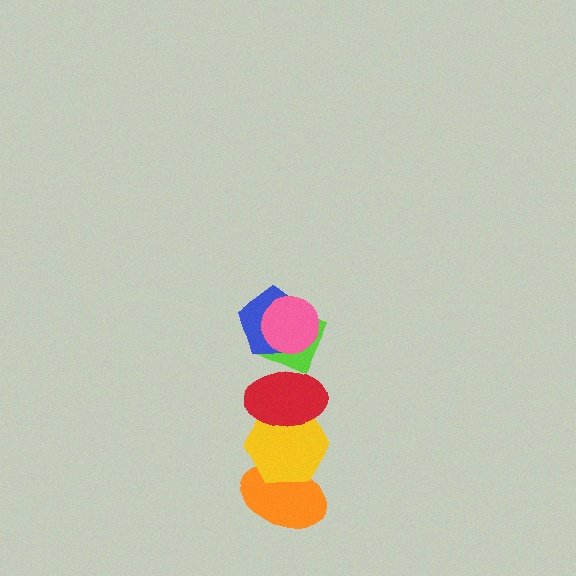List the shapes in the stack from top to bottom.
From top to bottom: the pink circle, the blue pentagon, the lime diamond, the red ellipse, the yellow hexagon, the orange ellipse.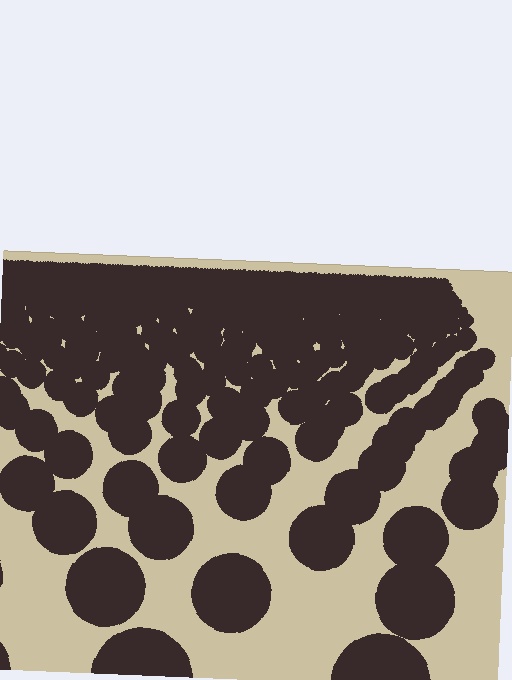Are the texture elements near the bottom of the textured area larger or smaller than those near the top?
Larger. Near the bottom, elements are closer to the viewer and appear at a bigger on-screen size.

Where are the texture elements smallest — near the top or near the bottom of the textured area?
Near the top.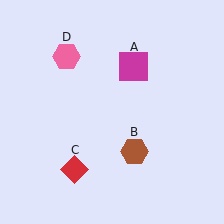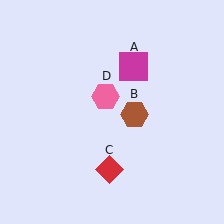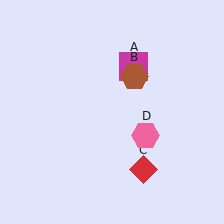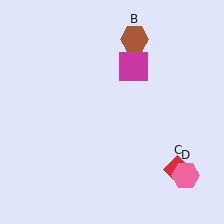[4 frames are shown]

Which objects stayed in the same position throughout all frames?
Magenta square (object A) remained stationary.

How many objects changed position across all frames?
3 objects changed position: brown hexagon (object B), red diamond (object C), pink hexagon (object D).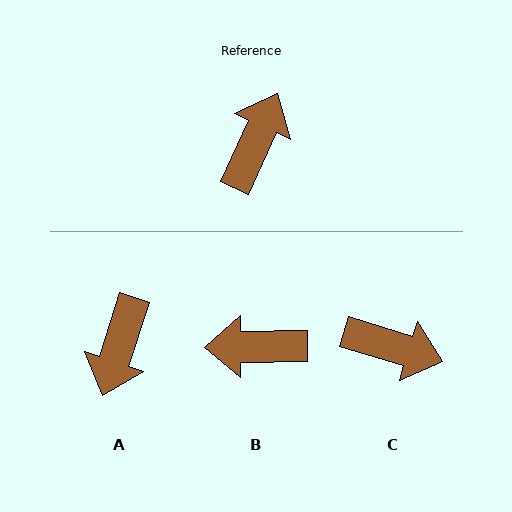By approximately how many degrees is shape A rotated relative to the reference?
Approximately 173 degrees clockwise.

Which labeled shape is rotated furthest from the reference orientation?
A, about 173 degrees away.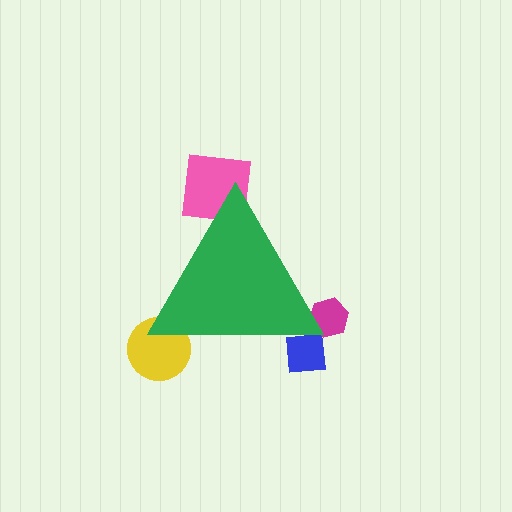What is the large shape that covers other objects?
A green triangle.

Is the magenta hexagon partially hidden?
Yes, the magenta hexagon is partially hidden behind the green triangle.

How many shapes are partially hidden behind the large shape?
4 shapes are partially hidden.